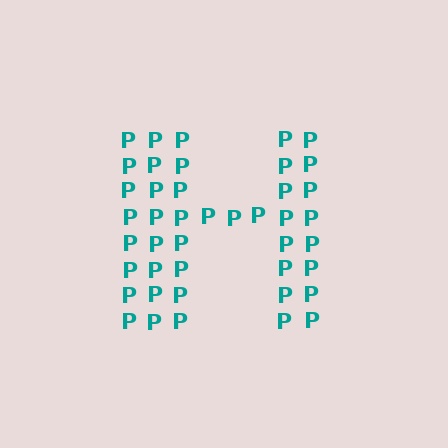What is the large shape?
The large shape is the letter H.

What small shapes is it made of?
It is made of small letter P's.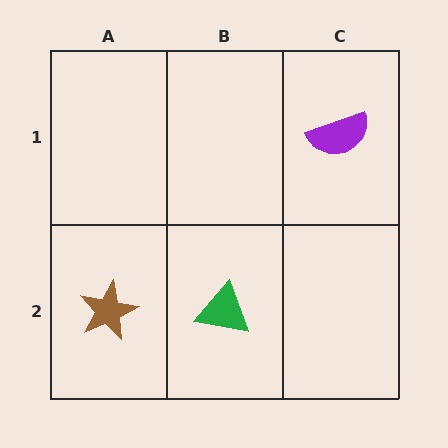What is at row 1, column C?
A purple semicircle.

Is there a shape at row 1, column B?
No, that cell is empty.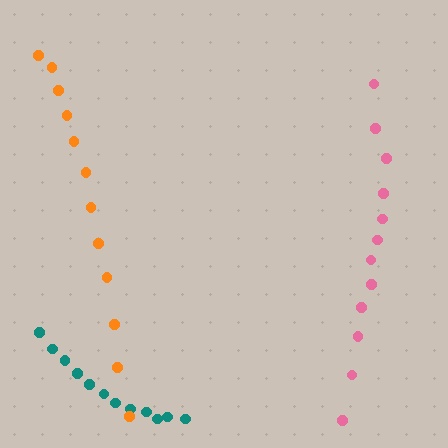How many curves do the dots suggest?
There are 3 distinct paths.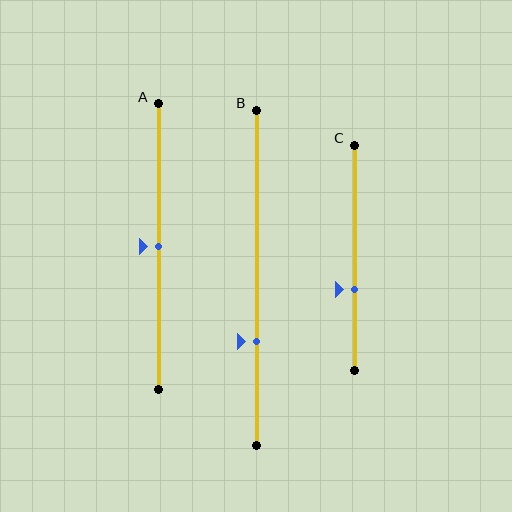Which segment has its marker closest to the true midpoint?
Segment A has its marker closest to the true midpoint.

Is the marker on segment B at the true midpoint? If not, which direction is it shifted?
No, the marker on segment B is shifted downward by about 19% of the segment length.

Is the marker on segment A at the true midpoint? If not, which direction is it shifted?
Yes, the marker on segment A is at the true midpoint.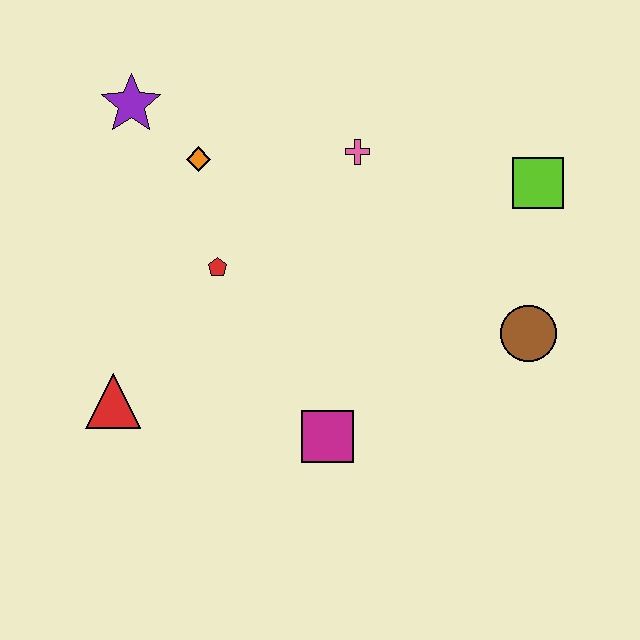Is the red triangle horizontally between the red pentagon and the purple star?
No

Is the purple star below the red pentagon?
No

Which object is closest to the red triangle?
The red pentagon is closest to the red triangle.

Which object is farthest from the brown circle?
The purple star is farthest from the brown circle.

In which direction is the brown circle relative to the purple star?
The brown circle is to the right of the purple star.